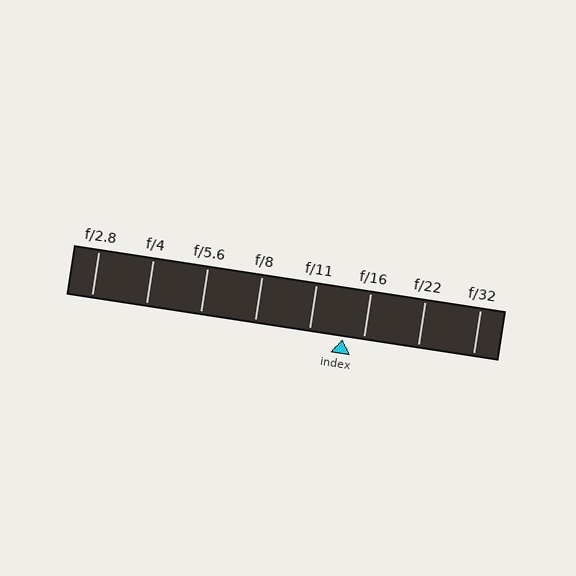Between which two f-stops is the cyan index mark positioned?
The index mark is between f/11 and f/16.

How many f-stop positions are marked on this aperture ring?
There are 8 f-stop positions marked.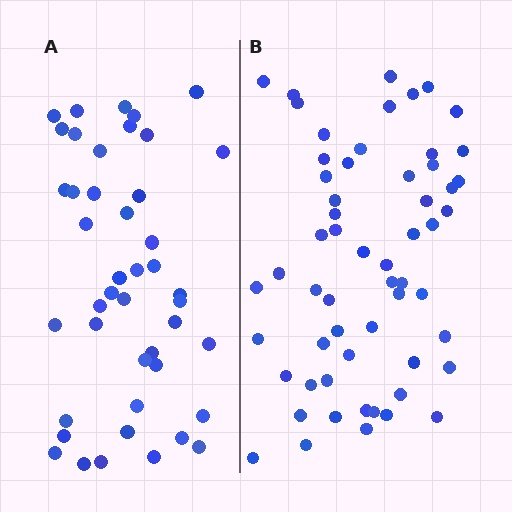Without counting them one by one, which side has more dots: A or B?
Region B (the right region) has more dots.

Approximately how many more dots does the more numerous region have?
Region B has approximately 15 more dots than region A.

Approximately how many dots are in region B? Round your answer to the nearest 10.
About 60 dots. (The exact count is 58, which rounds to 60.)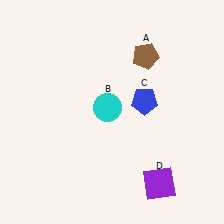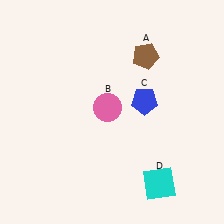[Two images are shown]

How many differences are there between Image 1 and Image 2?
There are 2 differences between the two images.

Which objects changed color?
B changed from cyan to pink. D changed from purple to cyan.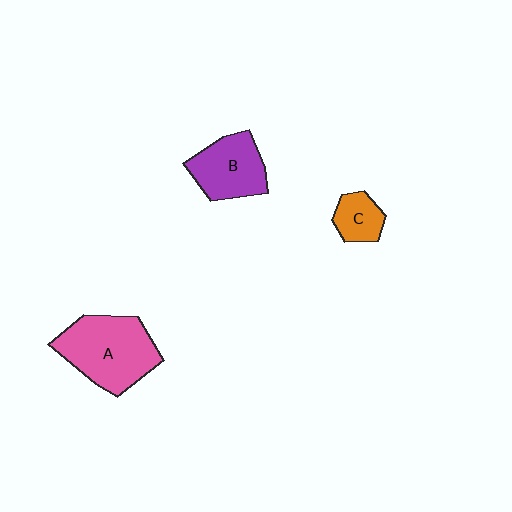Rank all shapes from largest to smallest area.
From largest to smallest: A (pink), B (purple), C (orange).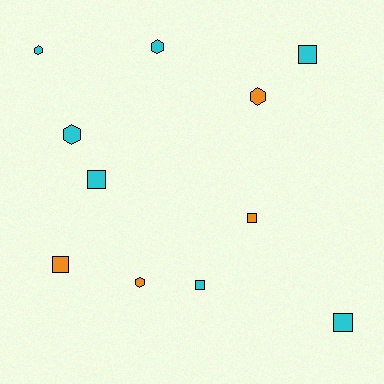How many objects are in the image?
There are 11 objects.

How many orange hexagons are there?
There are 2 orange hexagons.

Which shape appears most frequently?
Square, with 6 objects.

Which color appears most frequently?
Cyan, with 7 objects.